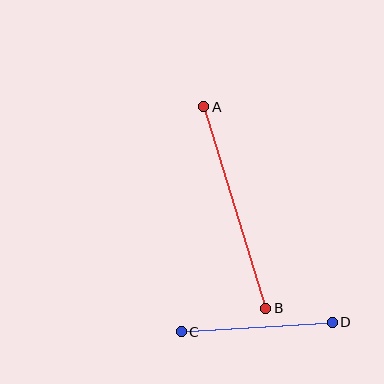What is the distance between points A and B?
The distance is approximately 211 pixels.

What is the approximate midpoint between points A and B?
The midpoint is at approximately (235, 208) pixels.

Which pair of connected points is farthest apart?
Points A and B are farthest apart.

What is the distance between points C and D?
The distance is approximately 152 pixels.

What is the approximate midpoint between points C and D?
The midpoint is at approximately (257, 327) pixels.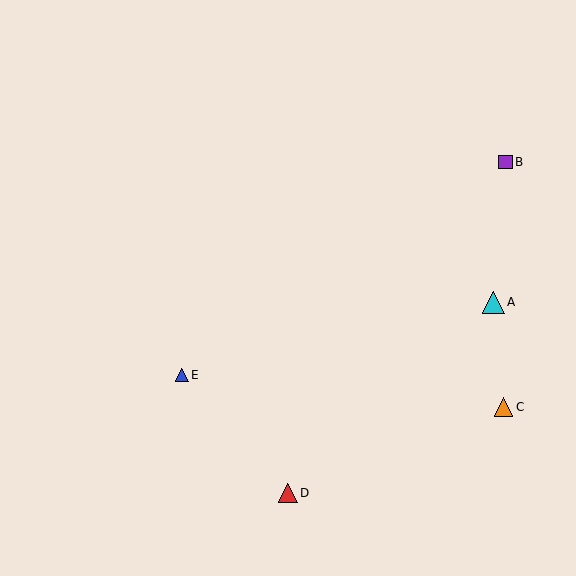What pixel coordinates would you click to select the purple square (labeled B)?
Click at (505, 162) to select the purple square B.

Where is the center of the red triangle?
The center of the red triangle is at (288, 493).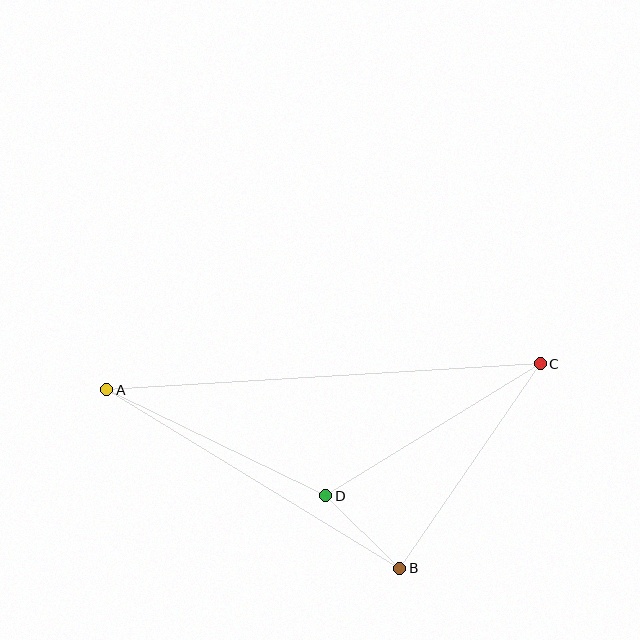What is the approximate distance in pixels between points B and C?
The distance between B and C is approximately 248 pixels.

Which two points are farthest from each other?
Points A and C are farthest from each other.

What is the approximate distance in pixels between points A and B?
The distance between A and B is approximately 344 pixels.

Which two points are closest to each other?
Points B and D are closest to each other.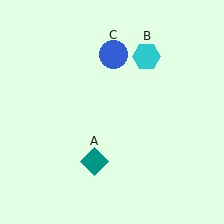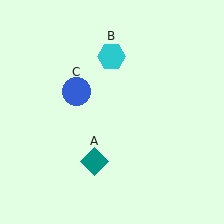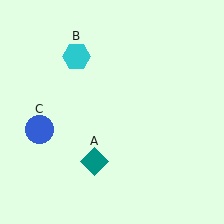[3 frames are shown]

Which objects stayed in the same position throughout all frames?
Teal diamond (object A) remained stationary.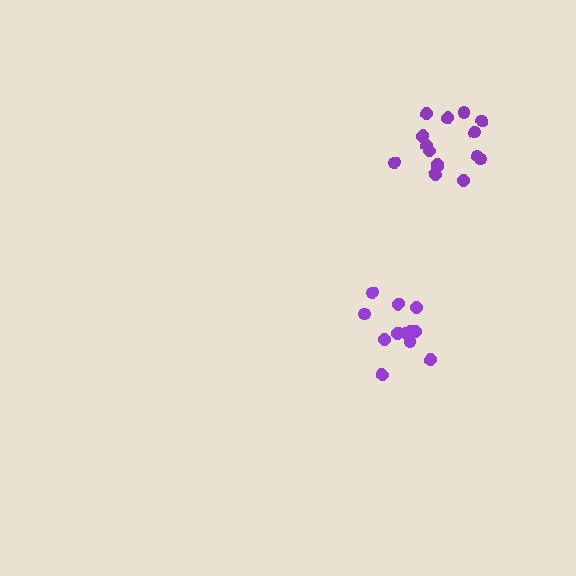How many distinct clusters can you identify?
There are 2 distinct clusters.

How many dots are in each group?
Group 1: 13 dots, Group 2: 15 dots (28 total).